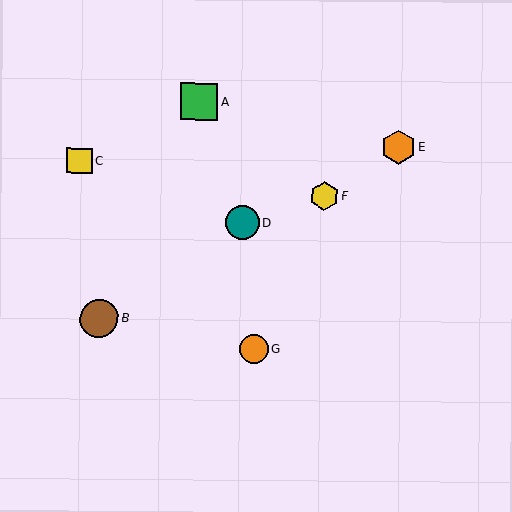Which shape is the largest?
The brown circle (labeled B) is the largest.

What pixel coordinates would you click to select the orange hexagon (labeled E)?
Click at (398, 147) to select the orange hexagon E.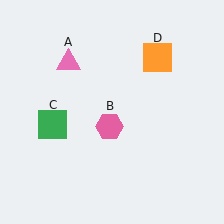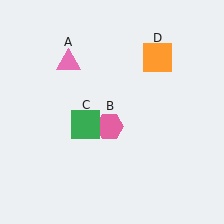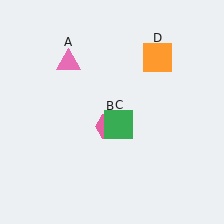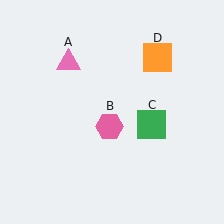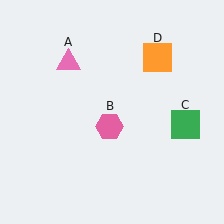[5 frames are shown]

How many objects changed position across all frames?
1 object changed position: green square (object C).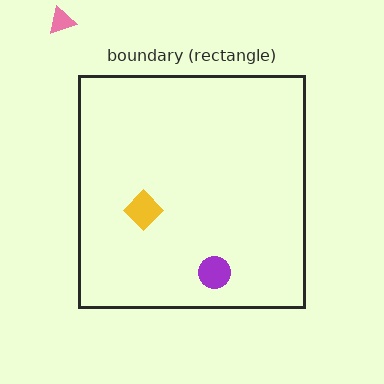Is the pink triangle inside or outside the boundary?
Outside.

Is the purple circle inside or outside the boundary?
Inside.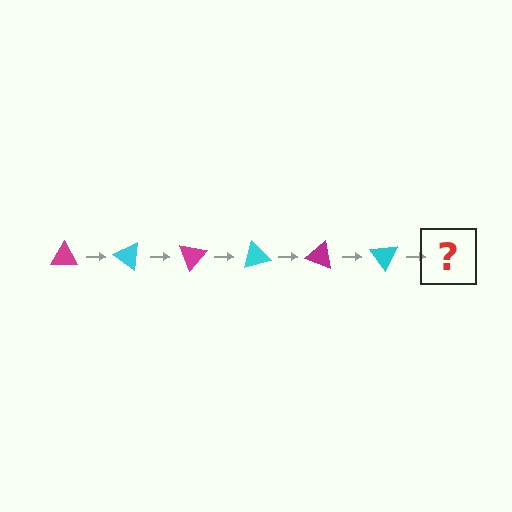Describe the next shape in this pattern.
It should be a magenta triangle, rotated 210 degrees from the start.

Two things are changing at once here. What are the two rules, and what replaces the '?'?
The two rules are that it rotates 35 degrees each step and the color cycles through magenta and cyan. The '?' should be a magenta triangle, rotated 210 degrees from the start.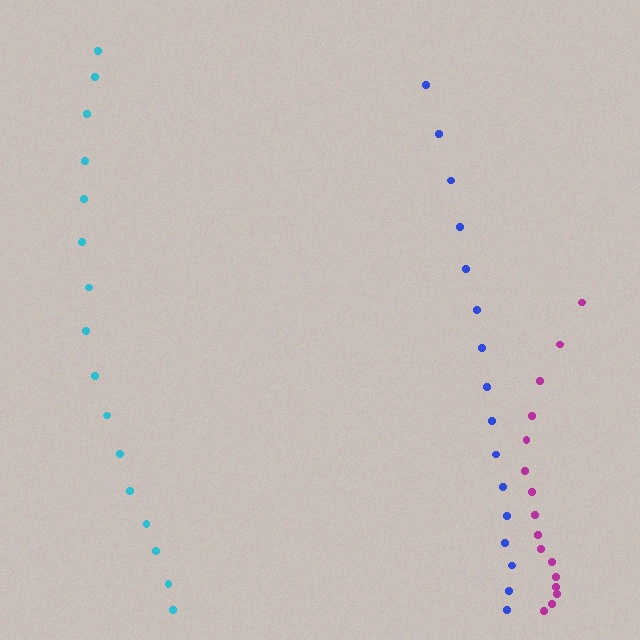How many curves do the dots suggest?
There are 3 distinct paths.